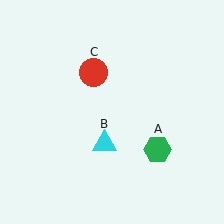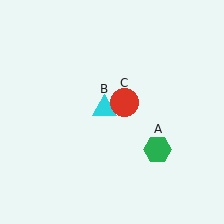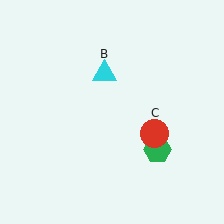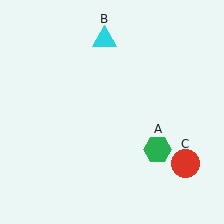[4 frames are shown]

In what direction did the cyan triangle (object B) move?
The cyan triangle (object B) moved up.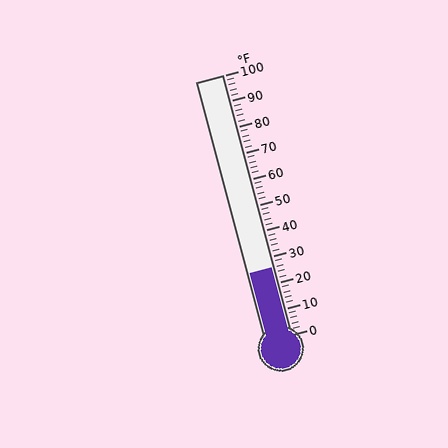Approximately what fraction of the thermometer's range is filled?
The thermometer is filled to approximately 25% of its range.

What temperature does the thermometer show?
The thermometer shows approximately 26°F.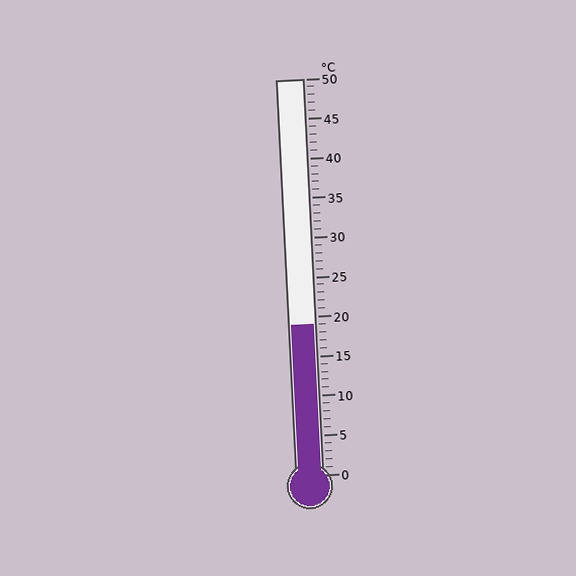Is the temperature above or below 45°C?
The temperature is below 45°C.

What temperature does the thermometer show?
The thermometer shows approximately 19°C.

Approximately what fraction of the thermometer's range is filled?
The thermometer is filled to approximately 40% of its range.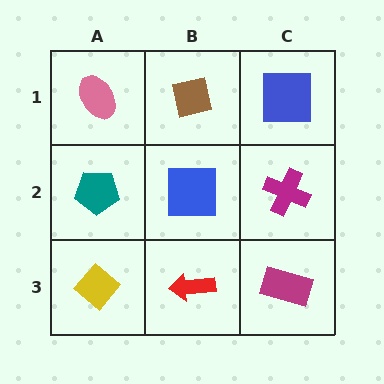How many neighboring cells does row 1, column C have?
2.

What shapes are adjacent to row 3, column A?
A teal pentagon (row 2, column A), a red arrow (row 3, column B).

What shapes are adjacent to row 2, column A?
A pink ellipse (row 1, column A), a yellow diamond (row 3, column A), a blue square (row 2, column B).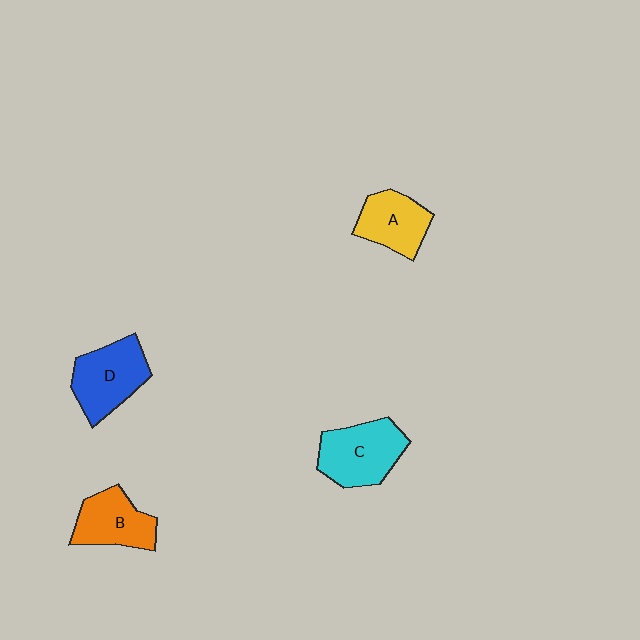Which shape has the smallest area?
Shape A (yellow).